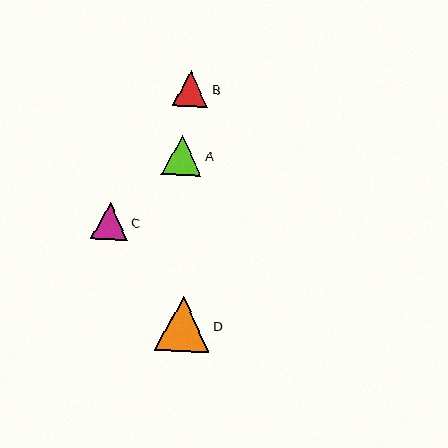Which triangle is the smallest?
Triangle B is the smallest with a size of approximately 35 pixels.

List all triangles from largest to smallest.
From largest to smallest: D, A, C, B.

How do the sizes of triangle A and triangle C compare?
Triangle A and triangle C are approximately the same size.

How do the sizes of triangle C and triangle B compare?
Triangle C and triangle B are approximately the same size.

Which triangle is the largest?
Triangle D is the largest with a size of approximately 55 pixels.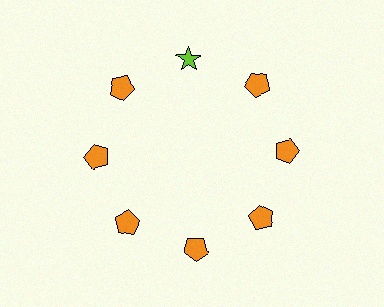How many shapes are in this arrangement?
There are 8 shapes arranged in a ring pattern.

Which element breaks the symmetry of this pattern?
The lime star at roughly the 12 o'clock position breaks the symmetry. All other shapes are orange pentagons.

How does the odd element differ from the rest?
It differs in both color (lime instead of orange) and shape (star instead of pentagon).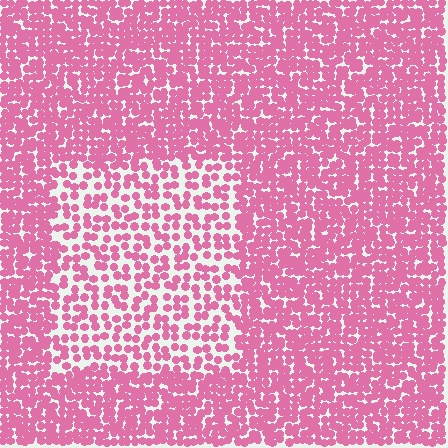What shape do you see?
I see a rectangle.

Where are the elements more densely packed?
The elements are more densely packed outside the rectangle boundary.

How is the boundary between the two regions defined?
The boundary is defined by a change in element density (approximately 1.9x ratio). All elements are the same color, size, and shape.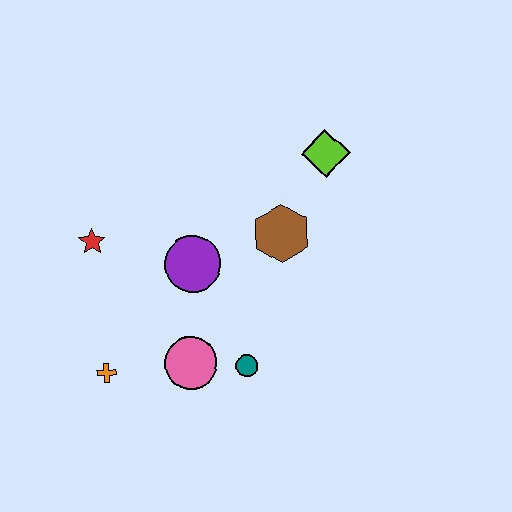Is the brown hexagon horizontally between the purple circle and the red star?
No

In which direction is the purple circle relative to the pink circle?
The purple circle is above the pink circle.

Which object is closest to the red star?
The purple circle is closest to the red star.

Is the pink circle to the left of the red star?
No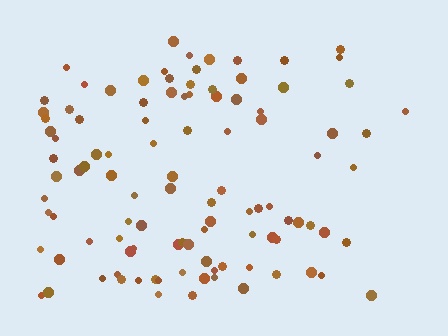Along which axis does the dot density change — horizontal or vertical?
Horizontal.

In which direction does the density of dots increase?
From right to left, with the left side densest.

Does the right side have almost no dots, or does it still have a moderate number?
Still a moderate number, just noticeably fewer than the left.